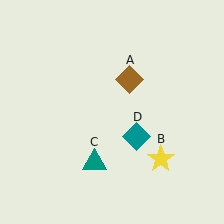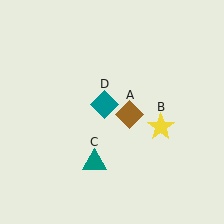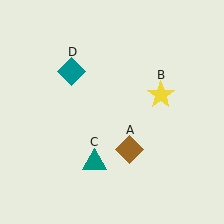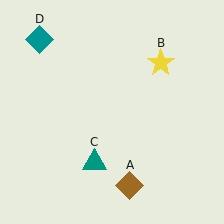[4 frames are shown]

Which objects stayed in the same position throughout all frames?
Teal triangle (object C) remained stationary.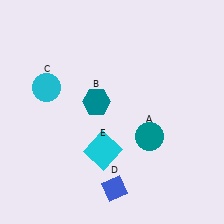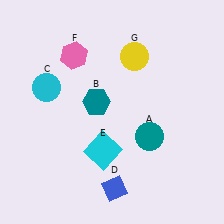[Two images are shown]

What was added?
A pink hexagon (F), a yellow circle (G) were added in Image 2.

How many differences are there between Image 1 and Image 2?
There are 2 differences between the two images.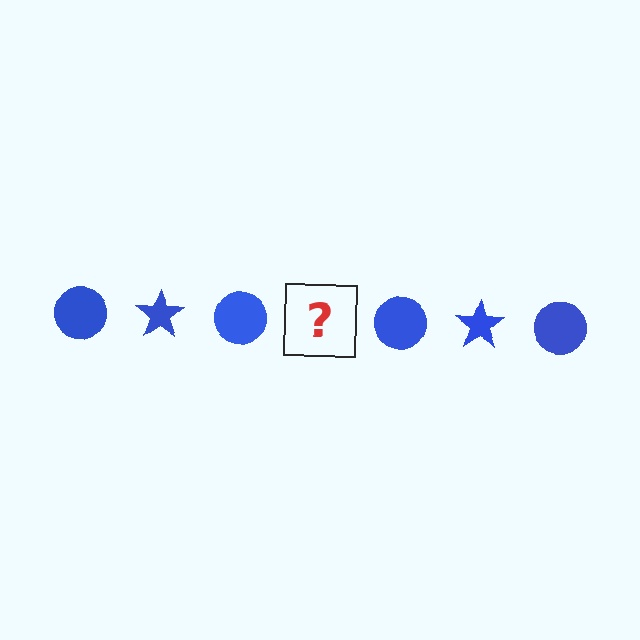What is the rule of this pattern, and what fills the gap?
The rule is that the pattern cycles through circle, star shapes in blue. The gap should be filled with a blue star.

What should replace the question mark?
The question mark should be replaced with a blue star.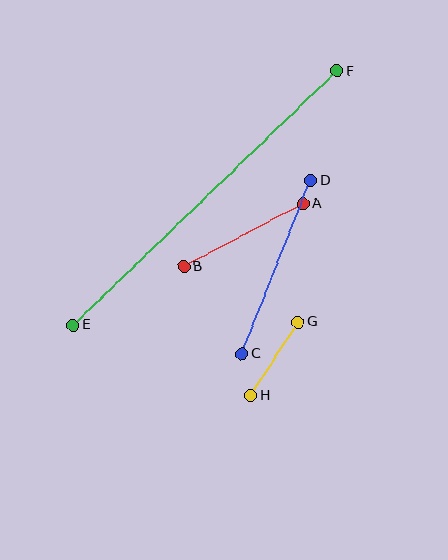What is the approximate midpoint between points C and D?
The midpoint is at approximately (276, 267) pixels.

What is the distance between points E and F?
The distance is approximately 366 pixels.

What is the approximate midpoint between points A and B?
The midpoint is at approximately (243, 235) pixels.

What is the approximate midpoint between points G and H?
The midpoint is at approximately (274, 359) pixels.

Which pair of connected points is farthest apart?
Points E and F are farthest apart.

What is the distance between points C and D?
The distance is approximately 187 pixels.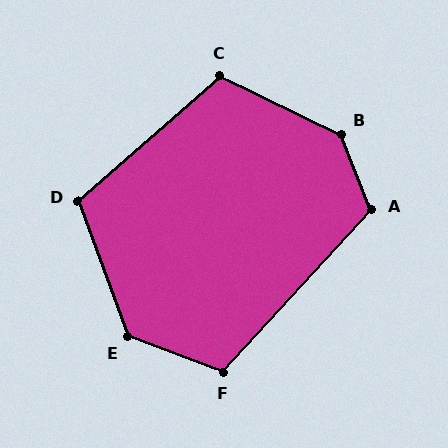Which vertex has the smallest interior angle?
D, at approximately 111 degrees.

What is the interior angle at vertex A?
Approximately 116 degrees (obtuse).